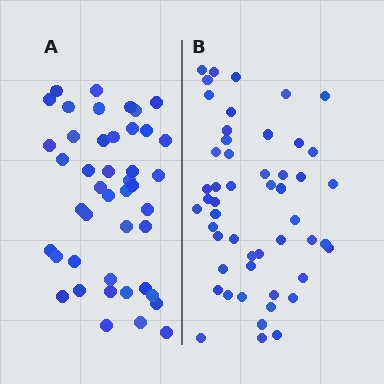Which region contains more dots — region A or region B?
Region B (the right region) has more dots.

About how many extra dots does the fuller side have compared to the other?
Region B has roughly 8 or so more dots than region A.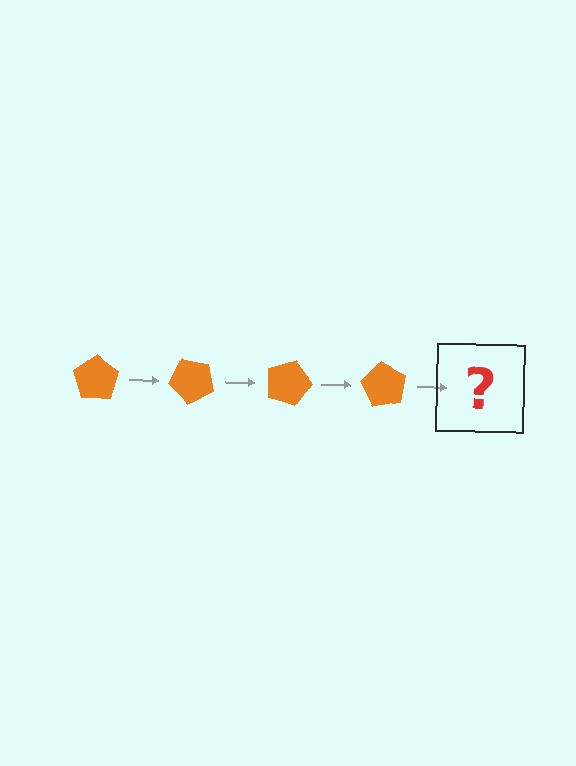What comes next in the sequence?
The next element should be an orange pentagon rotated 180 degrees.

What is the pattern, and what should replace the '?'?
The pattern is that the pentagon rotates 45 degrees each step. The '?' should be an orange pentagon rotated 180 degrees.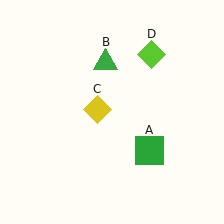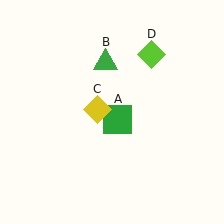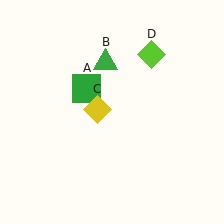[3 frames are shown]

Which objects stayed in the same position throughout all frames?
Green triangle (object B) and yellow diamond (object C) and lime diamond (object D) remained stationary.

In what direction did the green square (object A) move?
The green square (object A) moved up and to the left.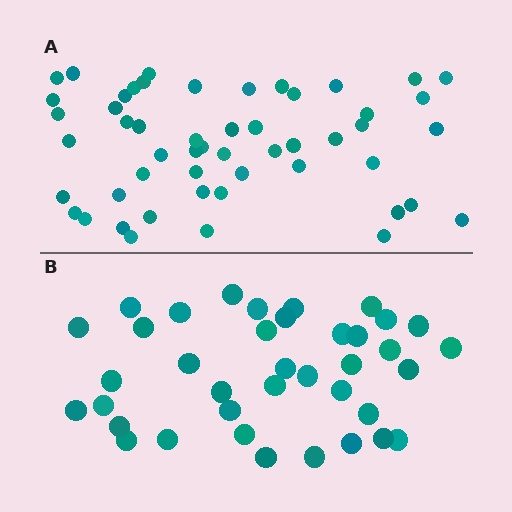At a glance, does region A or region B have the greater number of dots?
Region A (the top region) has more dots.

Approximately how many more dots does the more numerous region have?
Region A has approximately 15 more dots than region B.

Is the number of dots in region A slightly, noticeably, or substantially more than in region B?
Region A has noticeably more, but not dramatically so. The ratio is roughly 1.4 to 1.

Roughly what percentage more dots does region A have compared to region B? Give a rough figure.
About 35% more.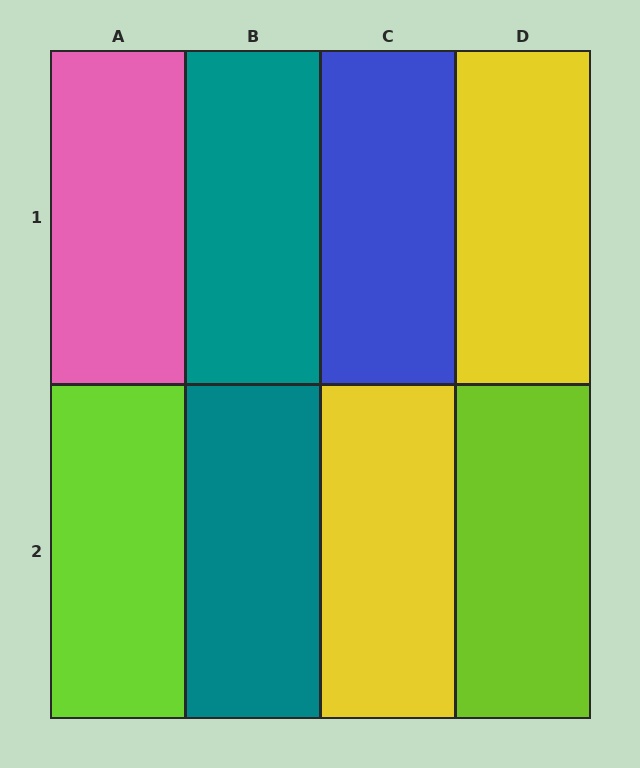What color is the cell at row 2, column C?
Yellow.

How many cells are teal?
2 cells are teal.